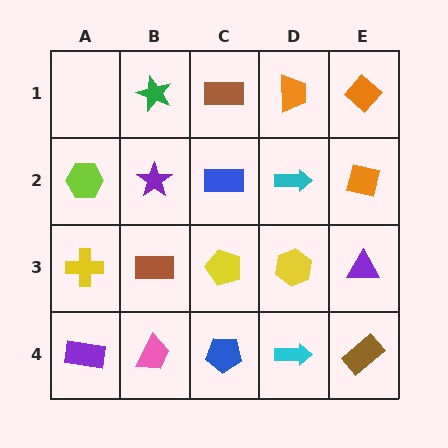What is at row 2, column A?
A lime hexagon.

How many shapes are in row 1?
4 shapes.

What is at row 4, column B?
A pink trapezoid.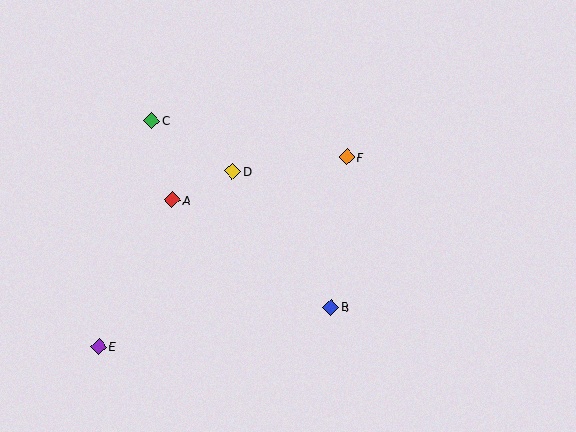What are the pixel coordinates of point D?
Point D is at (232, 172).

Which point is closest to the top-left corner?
Point C is closest to the top-left corner.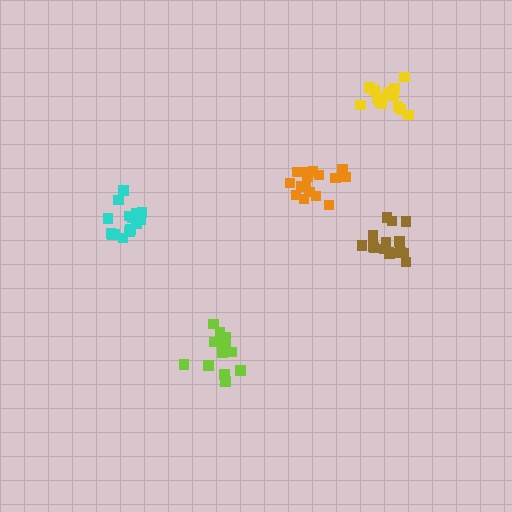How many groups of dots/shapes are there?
There are 5 groups.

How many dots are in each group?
Group 1: 15 dots, Group 2: 14 dots, Group 3: 16 dots, Group 4: 17 dots, Group 5: 15 dots (77 total).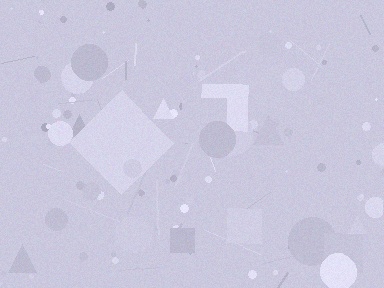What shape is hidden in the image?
A diamond is hidden in the image.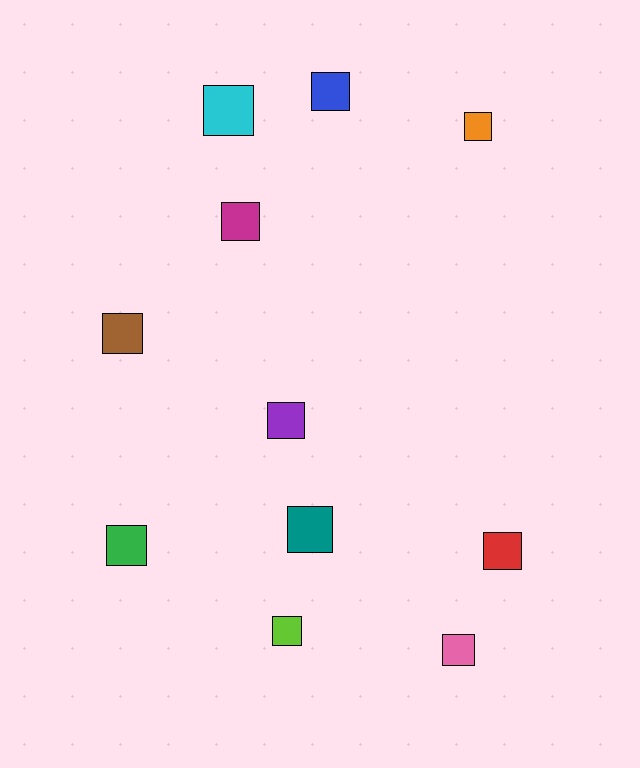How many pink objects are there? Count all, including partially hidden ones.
There is 1 pink object.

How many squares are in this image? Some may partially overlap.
There are 11 squares.